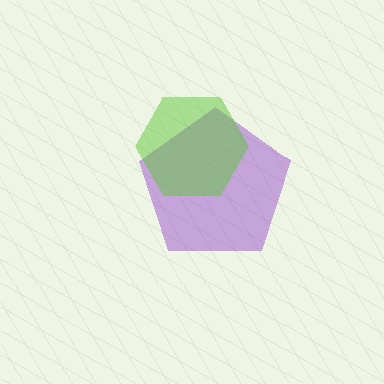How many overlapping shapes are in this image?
There are 2 overlapping shapes in the image.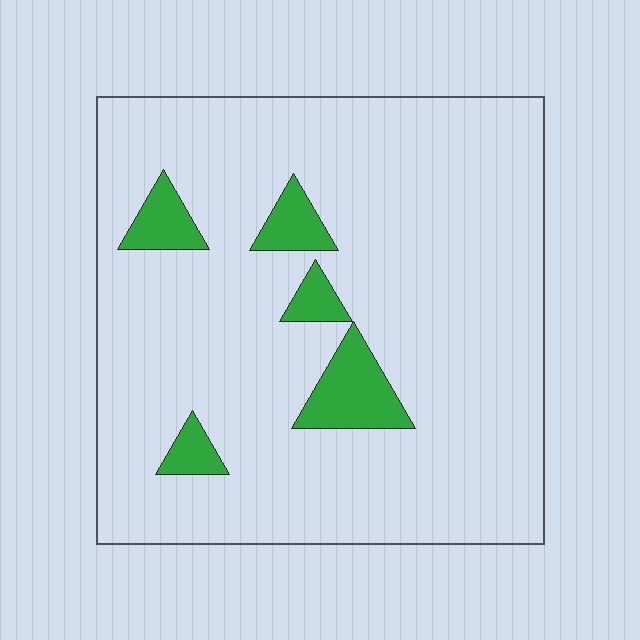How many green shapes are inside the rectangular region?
5.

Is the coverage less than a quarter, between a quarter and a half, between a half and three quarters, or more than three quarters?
Less than a quarter.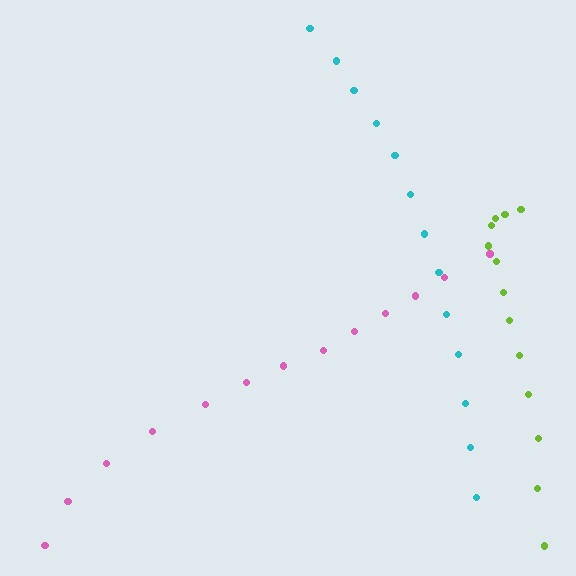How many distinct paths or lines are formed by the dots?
There are 3 distinct paths.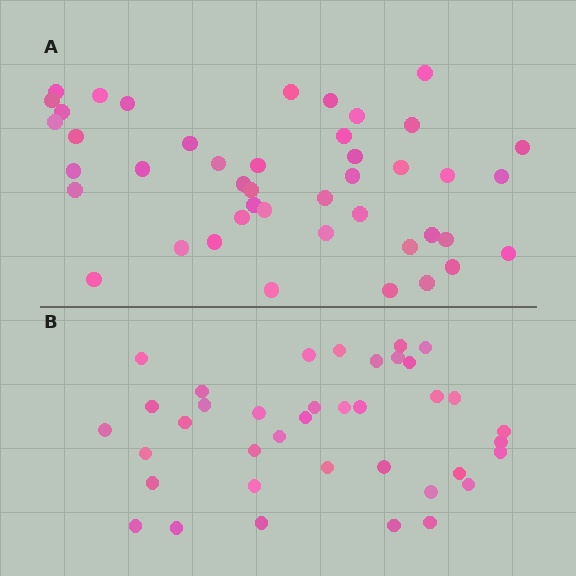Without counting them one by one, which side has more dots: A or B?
Region A (the top region) has more dots.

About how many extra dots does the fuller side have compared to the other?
Region A has about 6 more dots than region B.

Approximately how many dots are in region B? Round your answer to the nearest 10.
About 40 dots. (The exact count is 38, which rounds to 40.)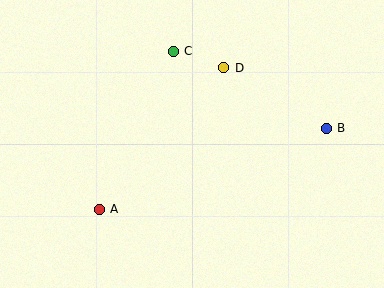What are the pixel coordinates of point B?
Point B is at (326, 128).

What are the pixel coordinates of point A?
Point A is at (99, 209).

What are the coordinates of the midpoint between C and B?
The midpoint between C and B is at (250, 90).